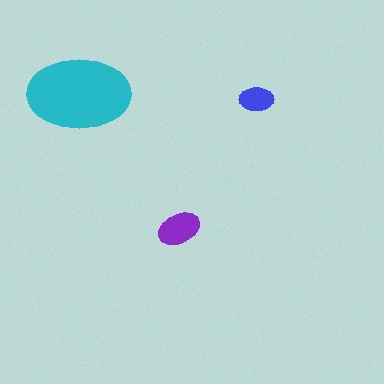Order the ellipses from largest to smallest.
the cyan one, the purple one, the blue one.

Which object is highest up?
The cyan ellipse is topmost.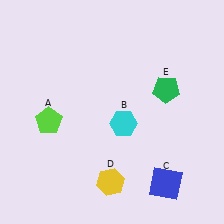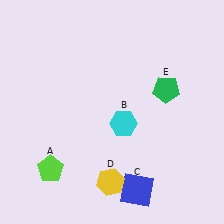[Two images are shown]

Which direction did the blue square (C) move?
The blue square (C) moved left.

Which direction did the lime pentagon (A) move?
The lime pentagon (A) moved down.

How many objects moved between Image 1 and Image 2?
2 objects moved between the two images.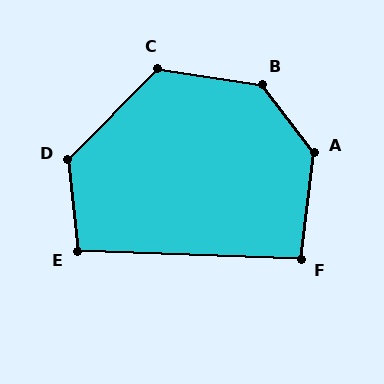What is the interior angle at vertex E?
Approximately 99 degrees (obtuse).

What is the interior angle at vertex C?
Approximately 126 degrees (obtuse).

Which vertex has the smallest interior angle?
F, at approximately 95 degrees.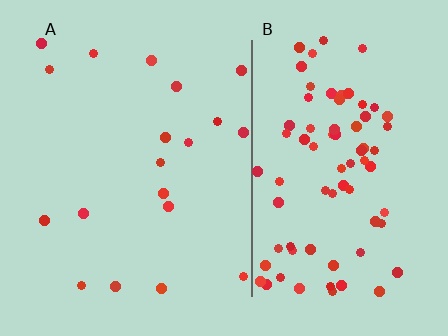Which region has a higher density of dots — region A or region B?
B (the right).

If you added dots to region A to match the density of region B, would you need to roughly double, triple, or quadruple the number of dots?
Approximately quadruple.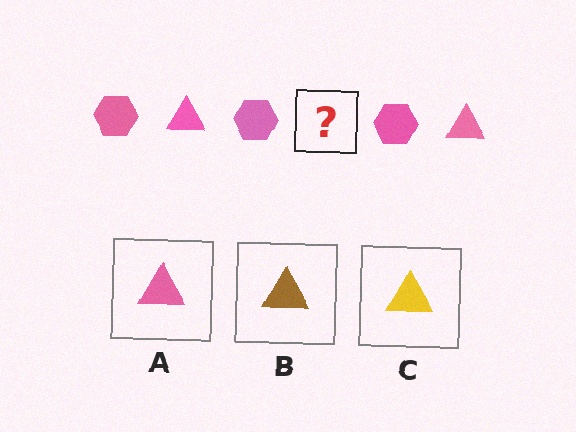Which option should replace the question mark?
Option A.